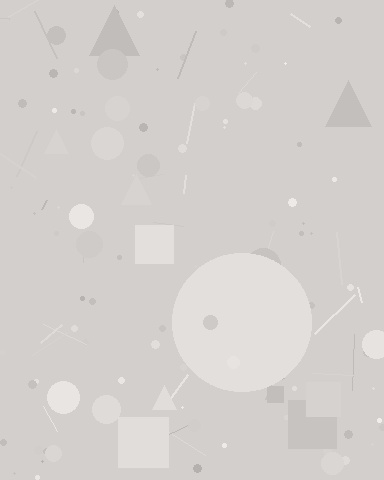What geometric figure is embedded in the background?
A circle is embedded in the background.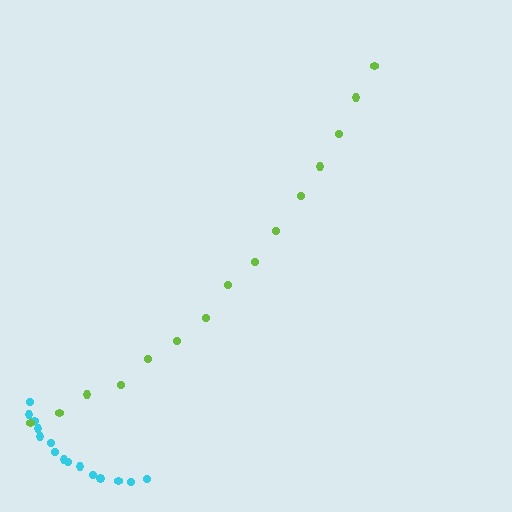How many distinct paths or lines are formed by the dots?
There are 2 distinct paths.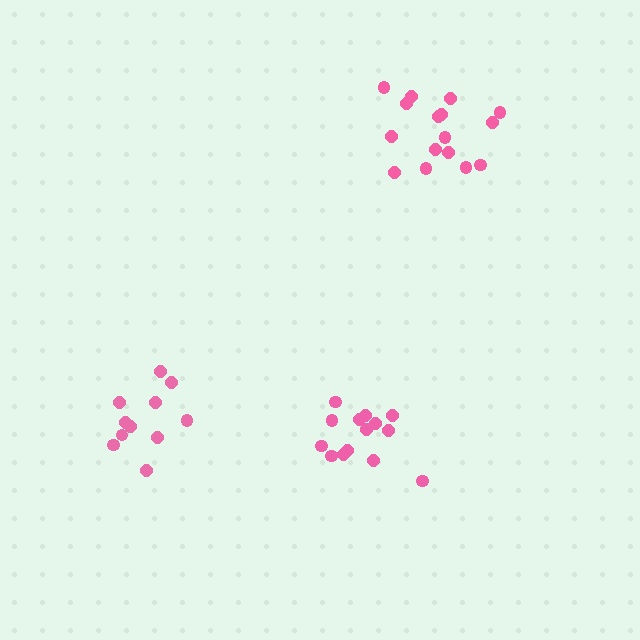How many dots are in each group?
Group 1: 14 dots, Group 2: 16 dots, Group 3: 11 dots (41 total).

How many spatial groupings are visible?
There are 3 spatial groupings.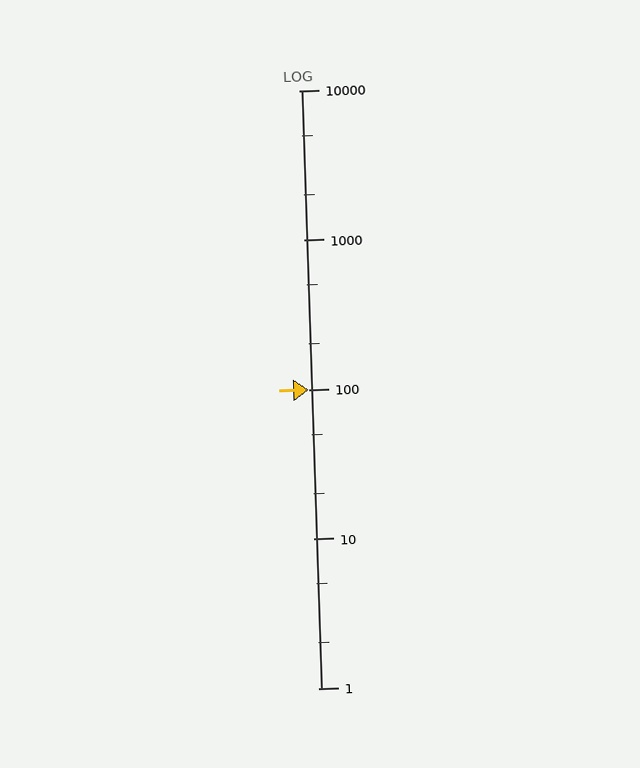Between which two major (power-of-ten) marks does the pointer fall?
The pointer is between 100 and 1000.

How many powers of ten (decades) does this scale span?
The scale spans 4 decades, from 1 to 10000.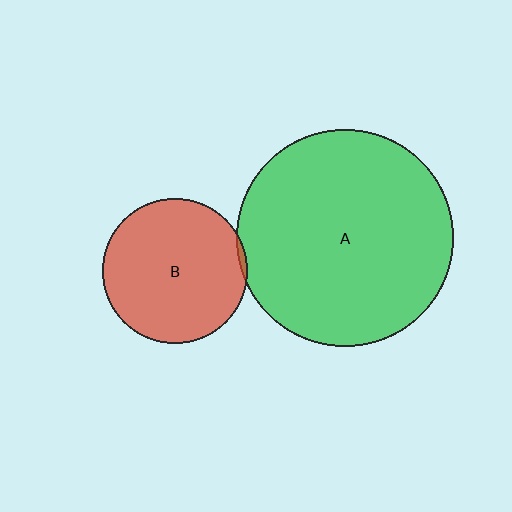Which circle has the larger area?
Circle A (green).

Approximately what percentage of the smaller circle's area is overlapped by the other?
Approximately 5%.